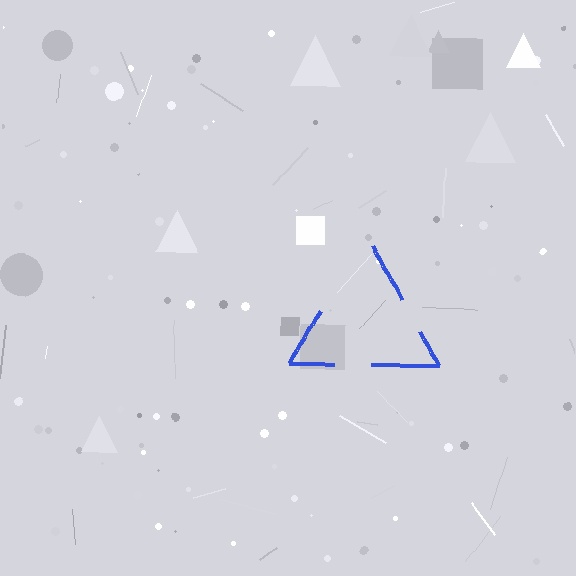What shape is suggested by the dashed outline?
The dashed outline suggests a triangle.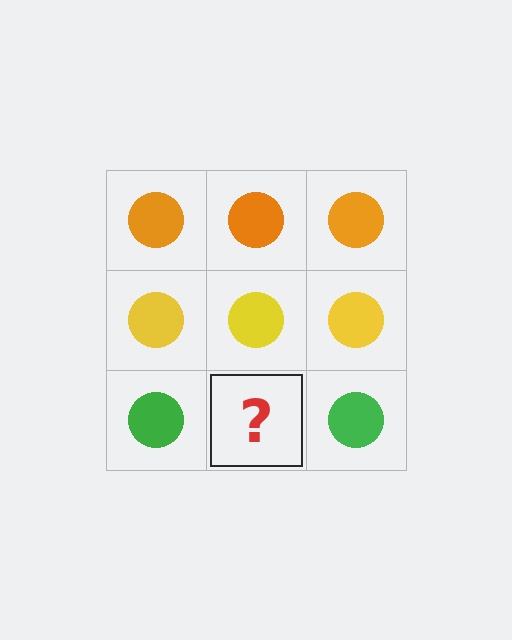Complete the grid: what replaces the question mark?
The question mark should be replaced with a green circle.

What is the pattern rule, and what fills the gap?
The rule is that each row has a consistent color. The gap should be filled with a green circle.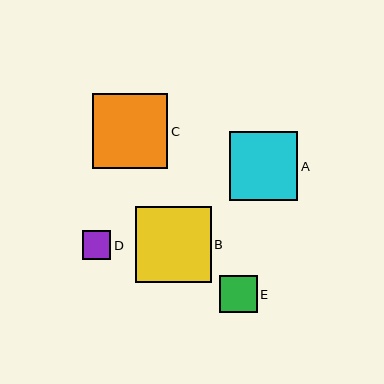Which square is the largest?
Square B is the largest with a size of approximately 75 pixels.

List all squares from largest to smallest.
From largest to smallest: B, C, A, E, D.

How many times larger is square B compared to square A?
Square B is approximately 1.1 times the size of square A.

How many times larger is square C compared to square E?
Square C is approximately 2.0 times the size of square E.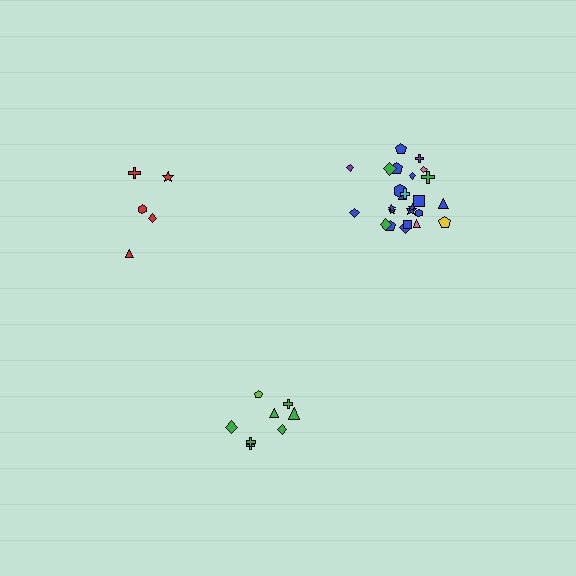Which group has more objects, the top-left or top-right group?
The top-right group.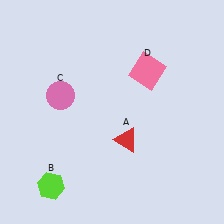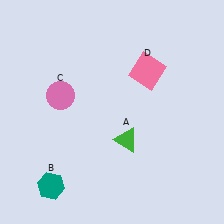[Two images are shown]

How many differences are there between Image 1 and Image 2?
There are 2 differences between the two images.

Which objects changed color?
A changed from red to green. B changed from lime to teal.